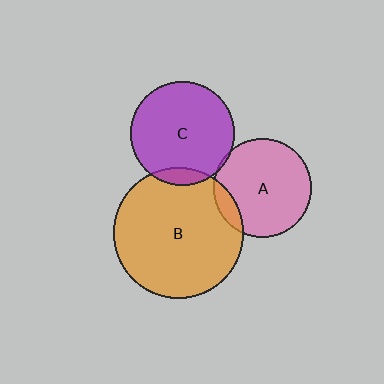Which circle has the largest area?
Circle B (orange).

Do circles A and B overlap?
Yes.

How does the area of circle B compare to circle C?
Approximately 1.6 times.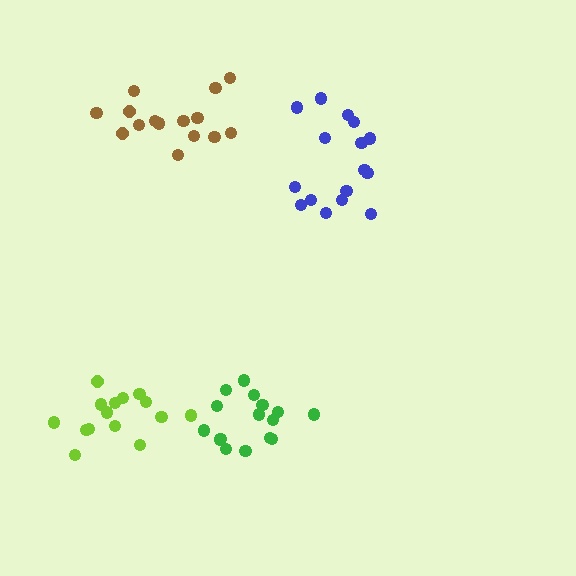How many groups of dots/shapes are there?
There are 4 groups.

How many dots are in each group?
Group 1: 16 dots, Group 2: 16 dots, Group 3: 15 dots, Group 4: 15 dots (62 total).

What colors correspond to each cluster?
The clusters are colored: green, blue, brown, lime.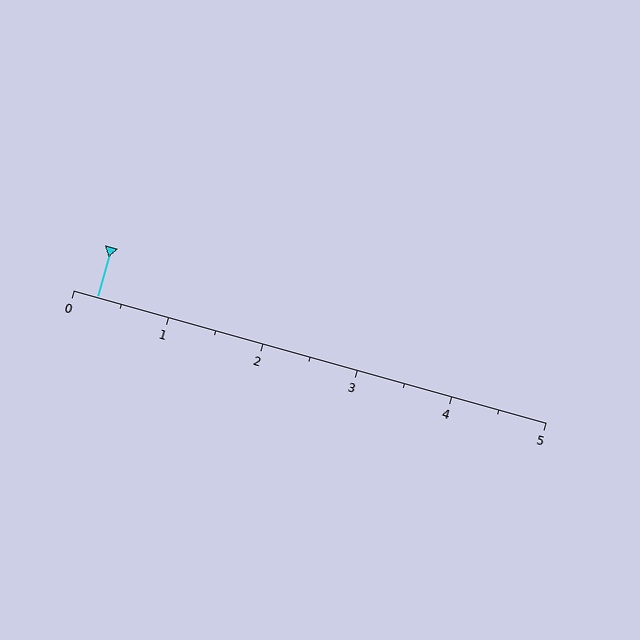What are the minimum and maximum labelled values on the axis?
The axis runs from 0 to 5.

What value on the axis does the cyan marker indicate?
The marker indicates approximately 0.2.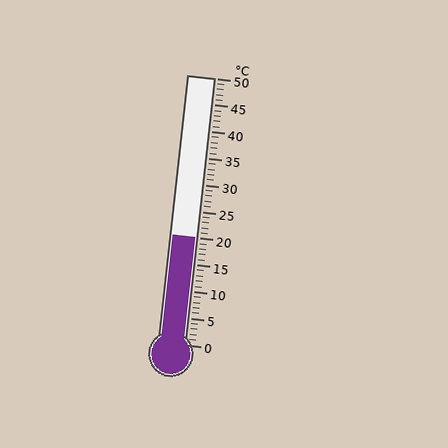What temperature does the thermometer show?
The thermometer shows approximately 20°C.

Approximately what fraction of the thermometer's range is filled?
The thermometer is filled to approximately 40% of its range.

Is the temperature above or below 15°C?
The temperature is above 15°C.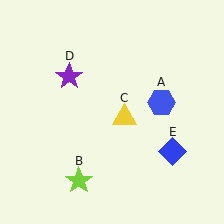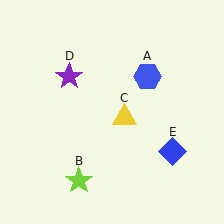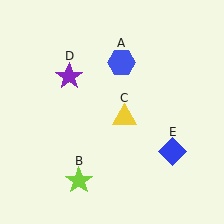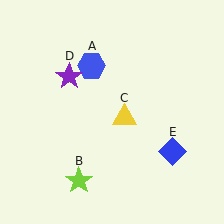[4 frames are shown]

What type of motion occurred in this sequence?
The blue hexagon (object A) rotated counterclockwise around the center of the scene.